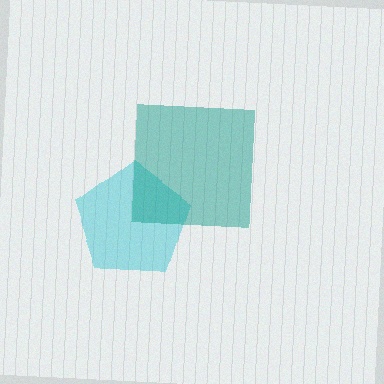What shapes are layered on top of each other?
The layered shapes are: a cyan pentagon, a teal square.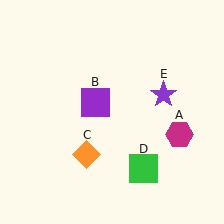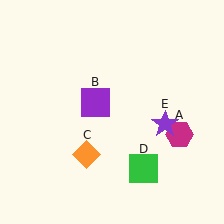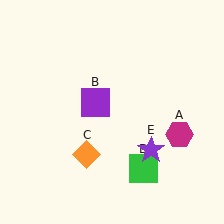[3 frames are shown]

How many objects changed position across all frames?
1 object changed position: purple star (object E).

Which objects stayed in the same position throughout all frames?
Magenta hexagon (object A) and purple square (object B) and orange diamond (object C) and green square (object D) remained stationary.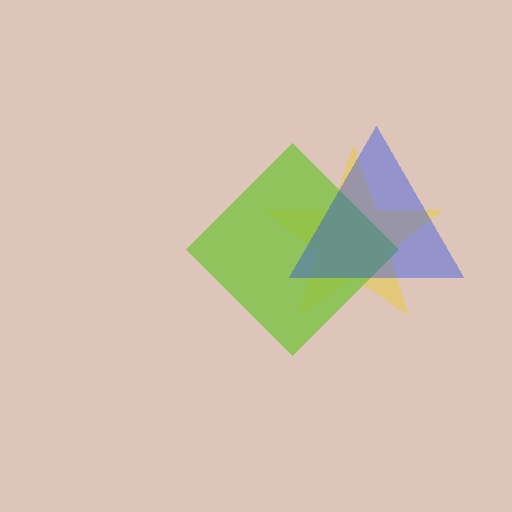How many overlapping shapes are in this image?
There are 3 overlapping shapes in the image.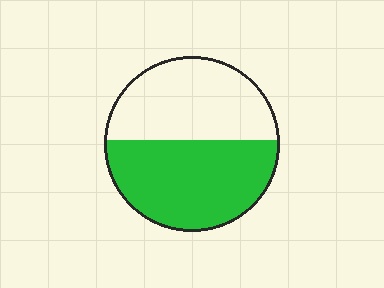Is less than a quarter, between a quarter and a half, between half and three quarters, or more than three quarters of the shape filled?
Between half and three quarters.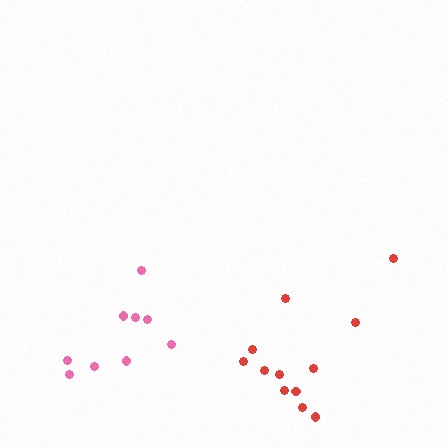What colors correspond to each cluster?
The clusters are colored: red, pink.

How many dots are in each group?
Group 1: 12 dots, Group 2: 9 dots (21 total).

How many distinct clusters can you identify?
There are 2 distinct clusters.